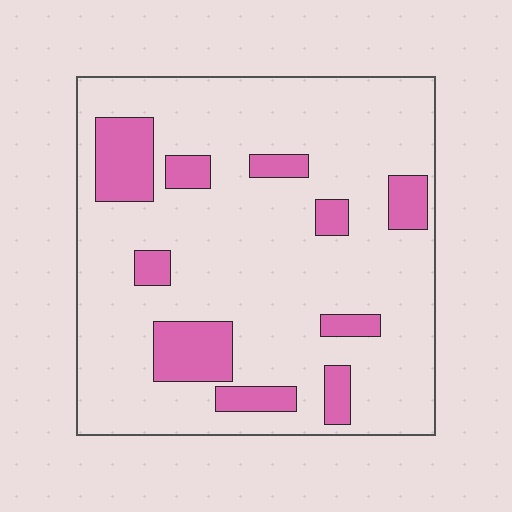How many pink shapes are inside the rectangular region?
10.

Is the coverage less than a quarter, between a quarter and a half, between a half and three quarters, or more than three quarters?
Less than a quarter.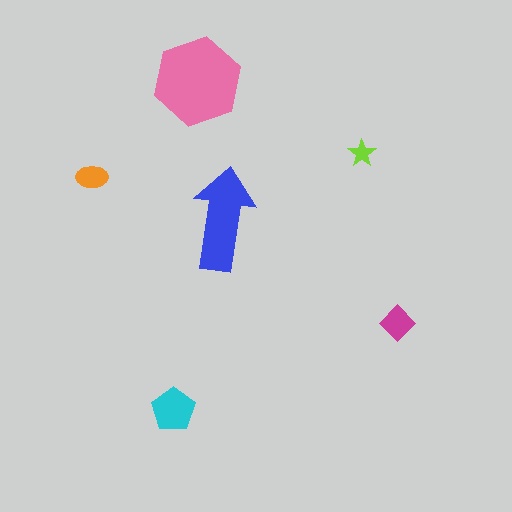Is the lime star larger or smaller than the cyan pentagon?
Smaller.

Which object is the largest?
The pink hexagon.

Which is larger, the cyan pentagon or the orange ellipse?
The cyan pentagon.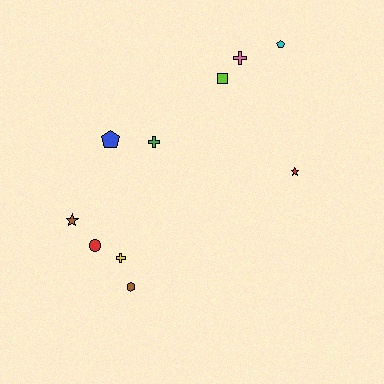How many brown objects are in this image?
There are 2 brown objects.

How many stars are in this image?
There are 2 stars.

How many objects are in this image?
There are 10 objects.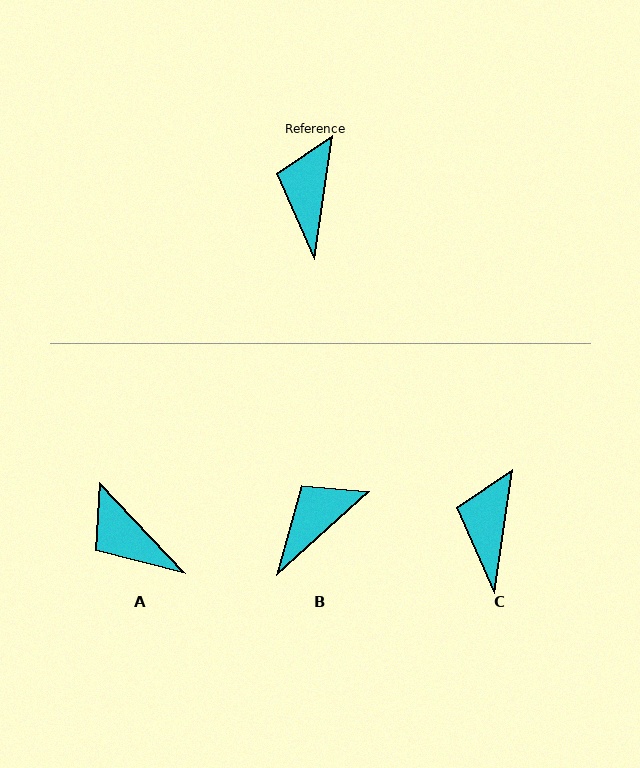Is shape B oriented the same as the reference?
No, it is off by about 40 degrees.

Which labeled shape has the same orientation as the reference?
C.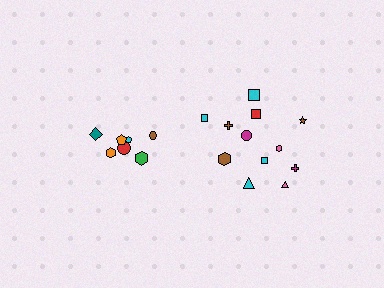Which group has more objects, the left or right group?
The right group.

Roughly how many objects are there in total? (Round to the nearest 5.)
Roughly 20 objects in total.